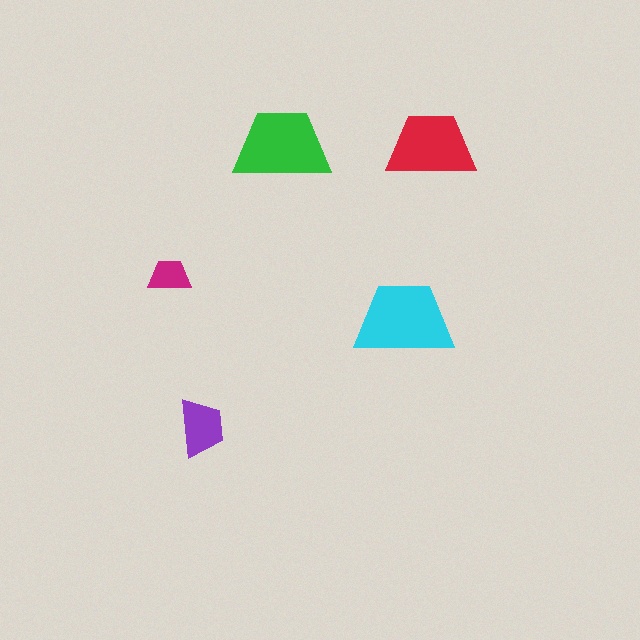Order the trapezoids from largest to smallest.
the cyan one, the green one, the red one, the purple one, the magenta one.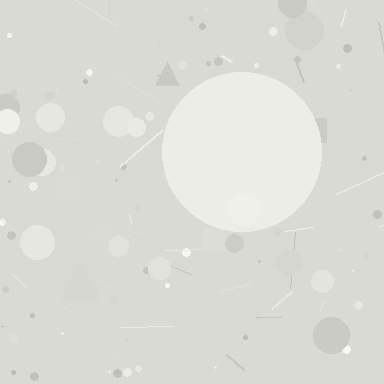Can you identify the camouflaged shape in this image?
The camouflaged shape is a circle.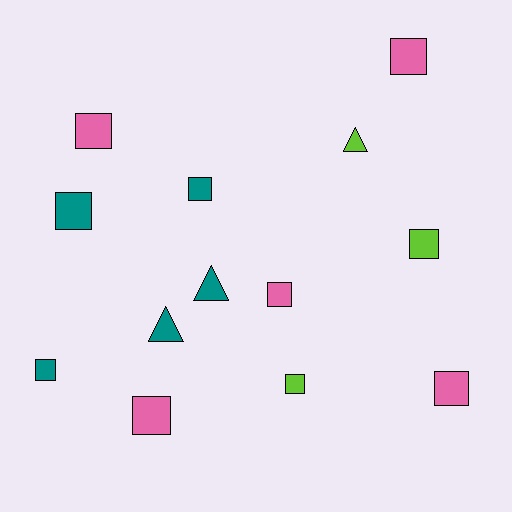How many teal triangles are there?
There are 2 teal triangles.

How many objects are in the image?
There are 13 objects.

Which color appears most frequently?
Teal, with 5 objects.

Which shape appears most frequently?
Square, with 10 objects.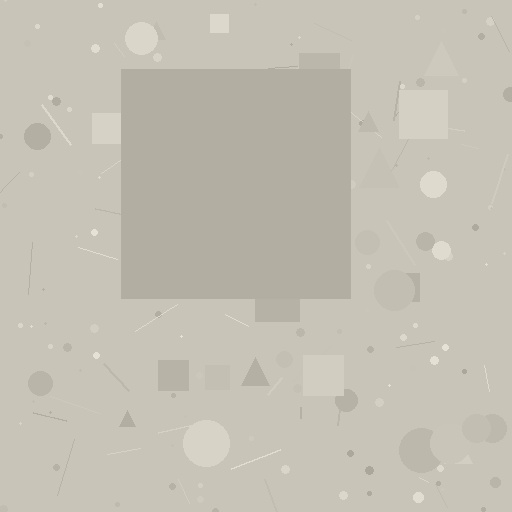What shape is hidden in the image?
A square is hidden in the image.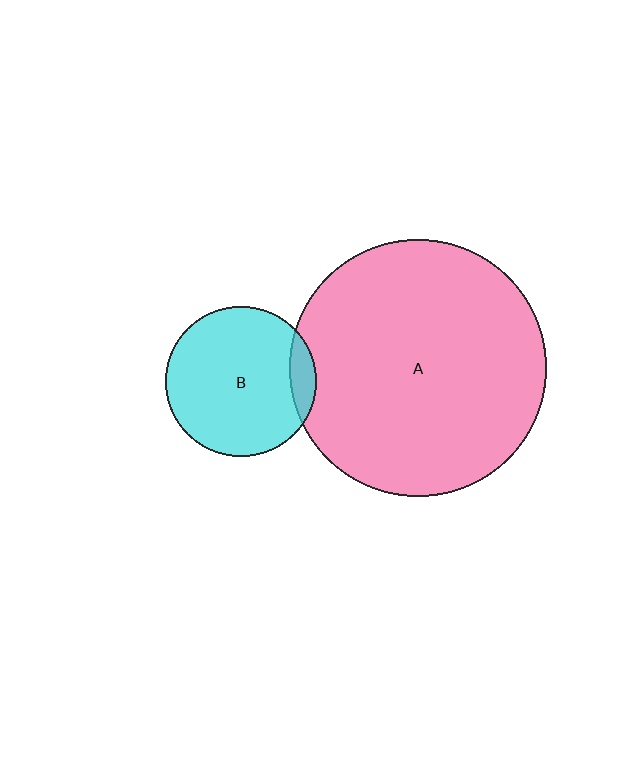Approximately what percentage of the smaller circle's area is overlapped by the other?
Approximately 10%.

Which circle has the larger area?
Circle A (pink).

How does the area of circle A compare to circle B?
Approximately 2.9 times.